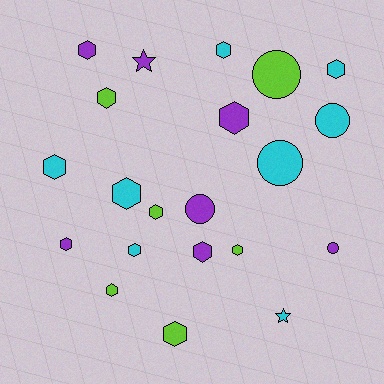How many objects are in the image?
There are 21 objects.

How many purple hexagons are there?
There are 4 purple hexagons.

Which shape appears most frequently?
Hexagon, with 14 objects.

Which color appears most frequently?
Cyan, with 8 objects.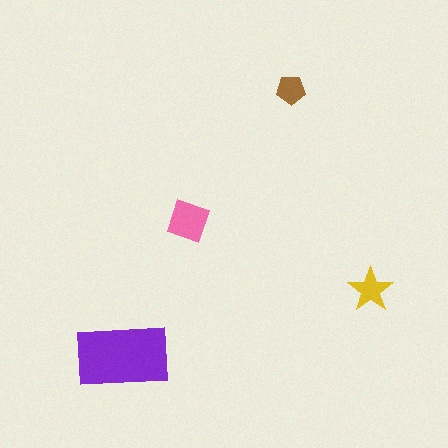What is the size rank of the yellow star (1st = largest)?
3rd.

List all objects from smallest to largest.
The brown pentagon, the yellow star, the pink diamond, the purple rectangle.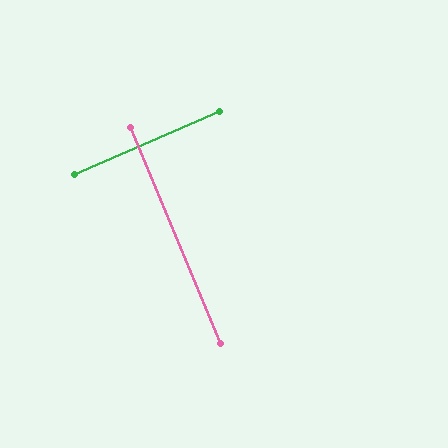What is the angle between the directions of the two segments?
Approximately 89 degrees.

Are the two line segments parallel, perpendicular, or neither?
Perpendicular — they meet at approximately 89°.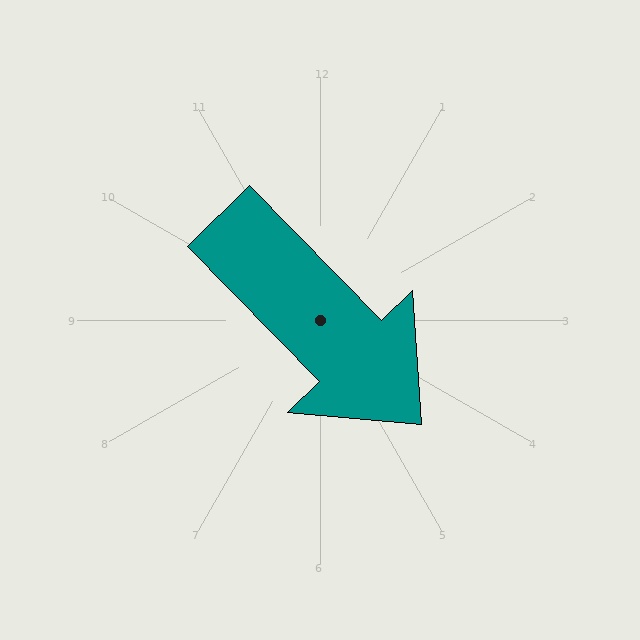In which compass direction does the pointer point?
Southeast.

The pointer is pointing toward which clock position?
Roughly 5 o'clock.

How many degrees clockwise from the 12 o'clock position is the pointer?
Approximately 136 degrees.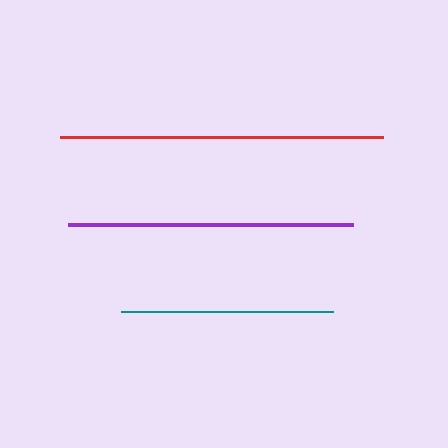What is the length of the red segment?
The red segment is approximately 323 pixels long.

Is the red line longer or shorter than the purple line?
The red line is longer than the purple line.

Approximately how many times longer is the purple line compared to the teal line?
The purple line is approximately 1.3 times the length of the teal line.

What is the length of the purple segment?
The purple segment is approximately 286 pixels long.